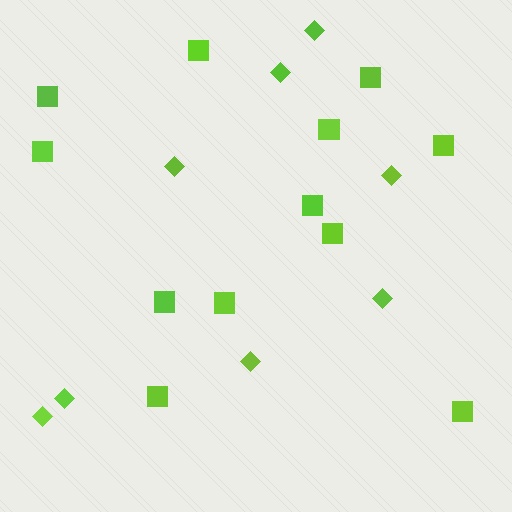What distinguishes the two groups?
There are 2 groups: one group of squares (12) and one group of diamonds (8).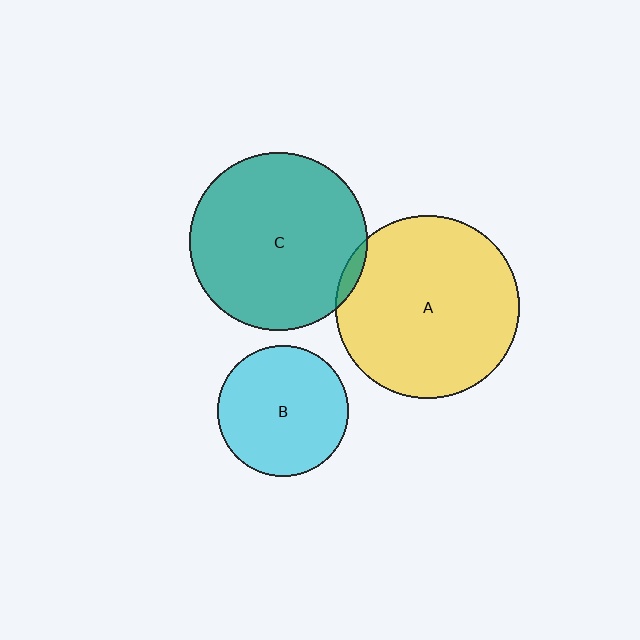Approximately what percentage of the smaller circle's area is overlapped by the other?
Approximately 5%.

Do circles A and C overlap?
Yes.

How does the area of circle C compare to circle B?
Approximately 1.9 times.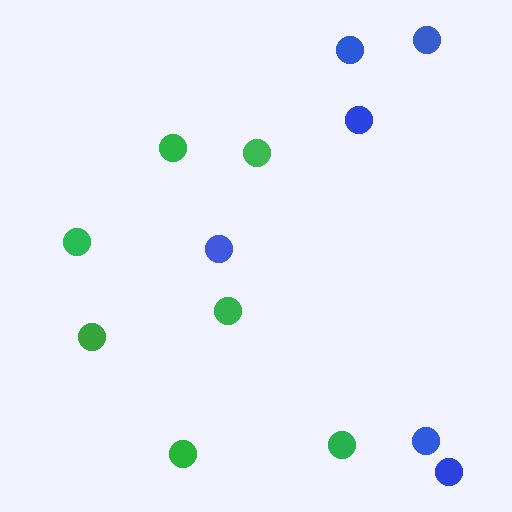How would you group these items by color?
There are 2 groups: one group of green circles (7) and one group of blue circles (6).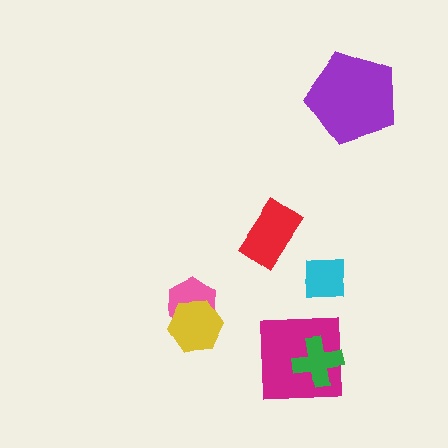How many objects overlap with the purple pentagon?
0 objects overlap with the purple pentagon.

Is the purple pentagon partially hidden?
No, no other shape covers it.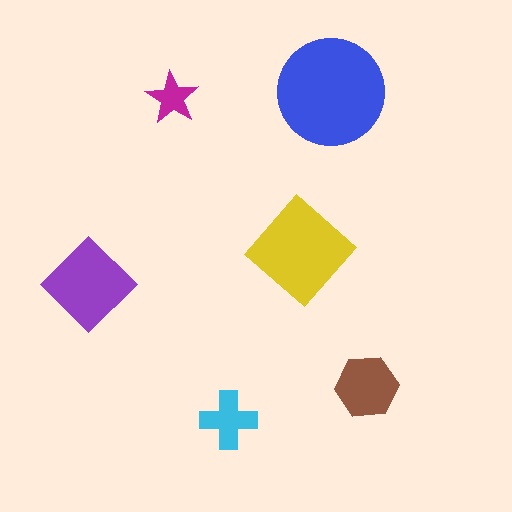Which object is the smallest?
The magenta star.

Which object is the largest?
The blue circle.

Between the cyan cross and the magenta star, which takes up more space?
The cyan cross.